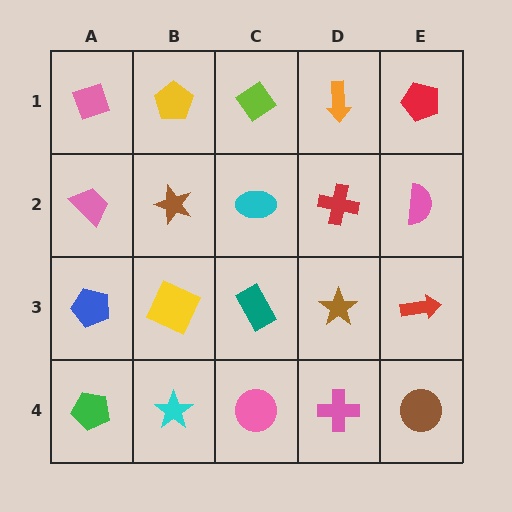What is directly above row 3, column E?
A pink semicircle.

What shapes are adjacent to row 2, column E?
A red pentagon (row 1, column E), a red arrow (row 3, column E), a red cross (row 2, column D).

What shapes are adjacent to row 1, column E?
A pink semicircle (row 2, column E), an orange arrow (row 1, column D).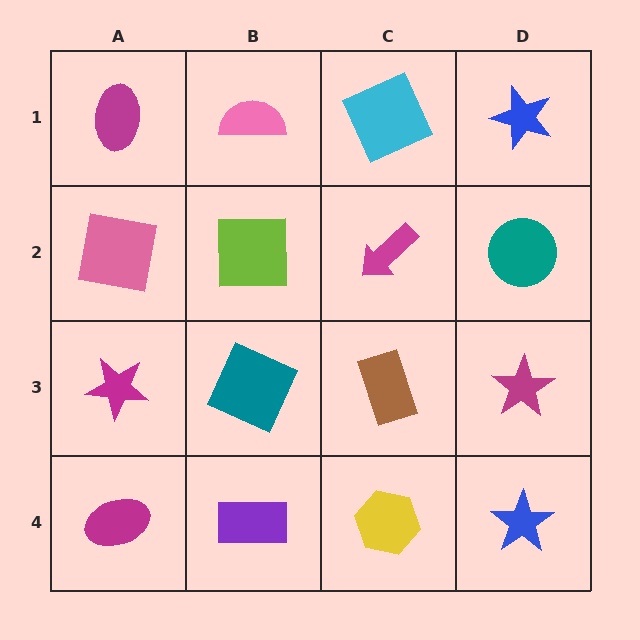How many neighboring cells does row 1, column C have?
3.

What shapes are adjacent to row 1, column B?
A lime square (row 2, column B), a magenta ellipse (row 1, column A), a cyan square (row 1, column C).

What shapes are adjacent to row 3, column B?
A lime square (row 2, column B), a purple rectangle (row 4, column B), a magenta star (row 3, column A), a brown rectangle (row 3, column C).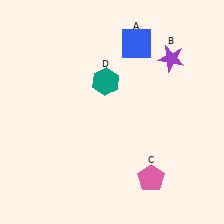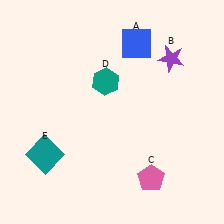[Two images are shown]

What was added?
A teal square (E) was added in Image 2.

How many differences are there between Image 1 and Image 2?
There is 1 difference between the two images.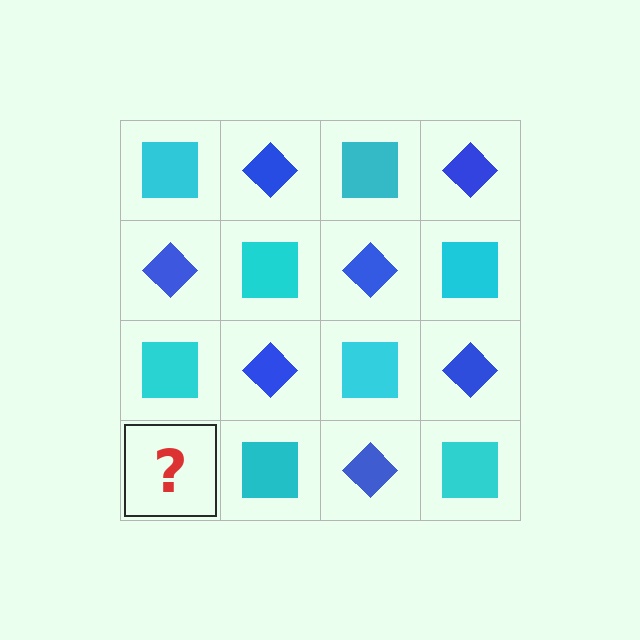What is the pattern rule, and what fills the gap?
The rule is that it alternates cyan square and blue diamond in a checkerboard pattern. The gap should be filled with a blue diamond.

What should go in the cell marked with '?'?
The missing cell should contain a blue diamond.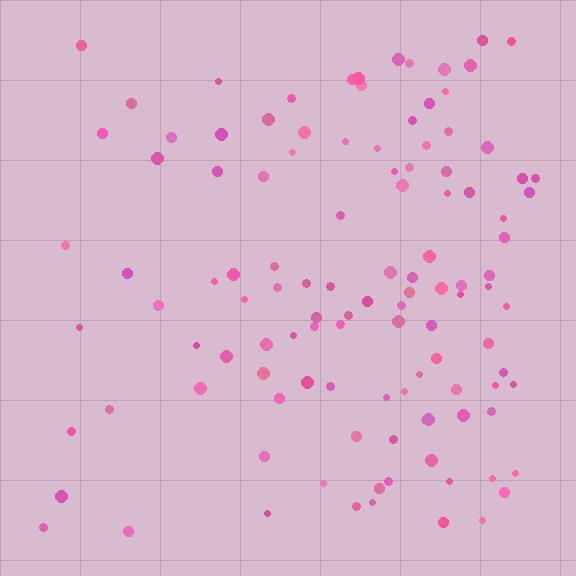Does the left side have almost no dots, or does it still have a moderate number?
Still a moderate number, just noticeably fewer than the right.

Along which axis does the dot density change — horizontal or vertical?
Horizontal.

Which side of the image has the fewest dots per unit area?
The left.